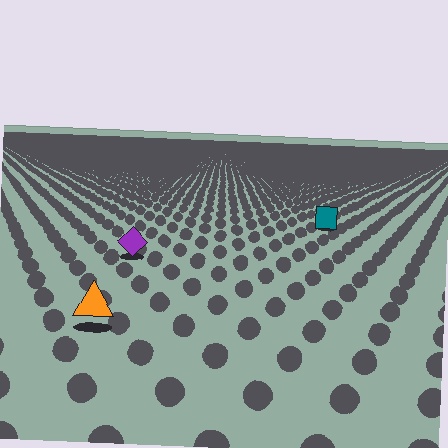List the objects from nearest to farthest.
From nearest to farthest: the orange triangle, the purple diamond, the teal square.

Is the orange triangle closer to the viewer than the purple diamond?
Yes. The orange triangle is closer — you can tell from the texture gradient: the ground texture is coarser near it.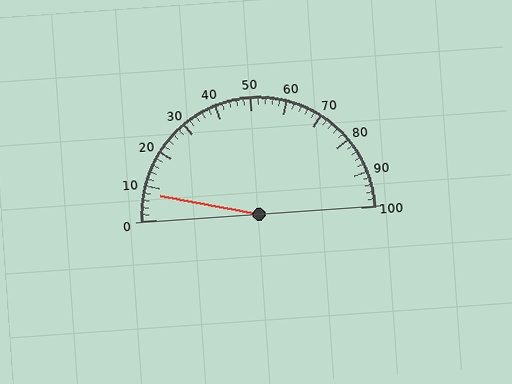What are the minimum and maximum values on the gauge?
The gauge ranges from 0 to 100.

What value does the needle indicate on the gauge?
The needle indicates approximately 8.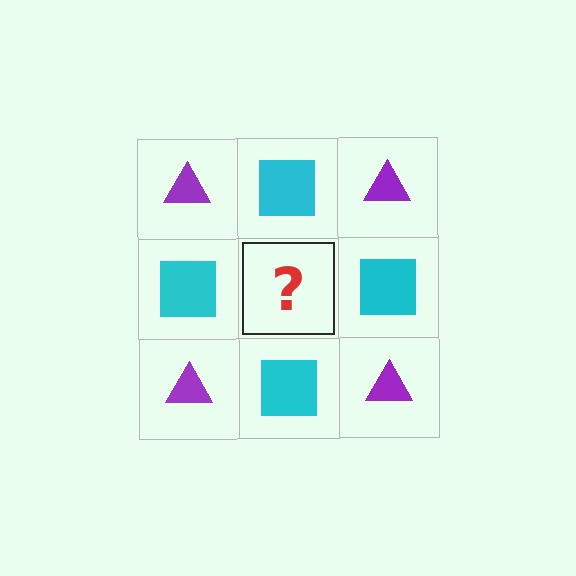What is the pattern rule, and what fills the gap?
The rule is that it alternates purple triangle and cyan square in a checkerboard pattern. The gap should be filled with a purple triangle.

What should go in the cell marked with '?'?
The missing cell should contain a purple triangle.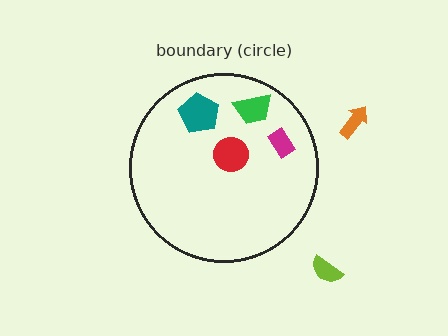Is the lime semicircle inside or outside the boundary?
Outside.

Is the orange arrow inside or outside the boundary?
Outside.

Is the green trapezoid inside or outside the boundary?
Inside.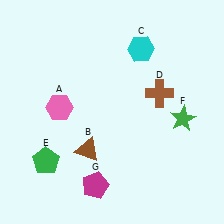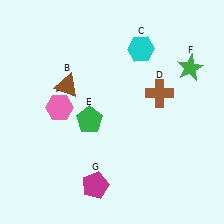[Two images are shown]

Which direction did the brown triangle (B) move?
The brown triangle (B) moved up.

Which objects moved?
The objects that moved are: the brown triangle (B), the green pentagon (E), the green star (F).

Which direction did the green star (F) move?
The green star (F) moved up.